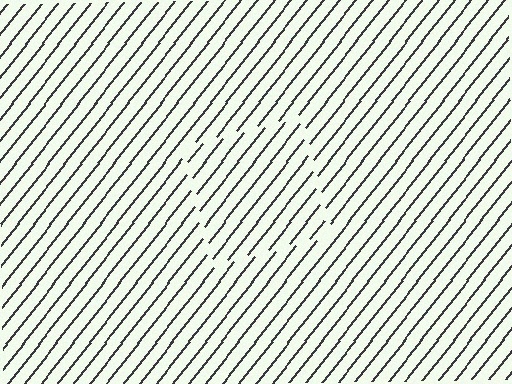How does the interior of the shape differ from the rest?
The interior of the shape contains the same grating, shifted by half a period — the contour is defined by the phase discontinuity where line-ends from the inner and outer gratings abut.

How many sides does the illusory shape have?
4 sides — the line-ends trace a square.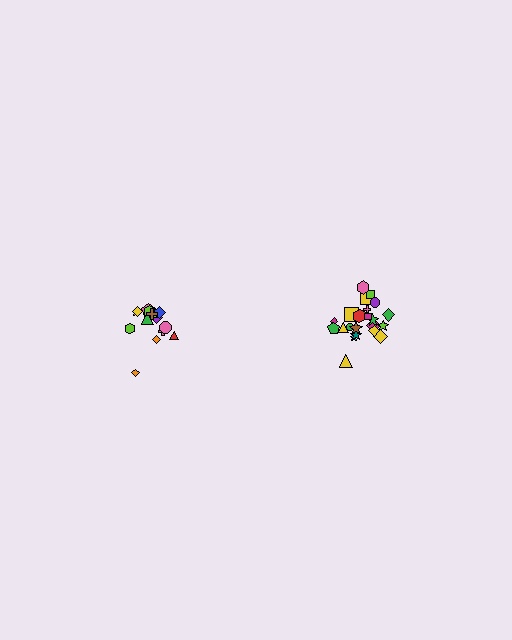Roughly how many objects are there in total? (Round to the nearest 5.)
Roughly 35 objects in total.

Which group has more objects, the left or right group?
The right group.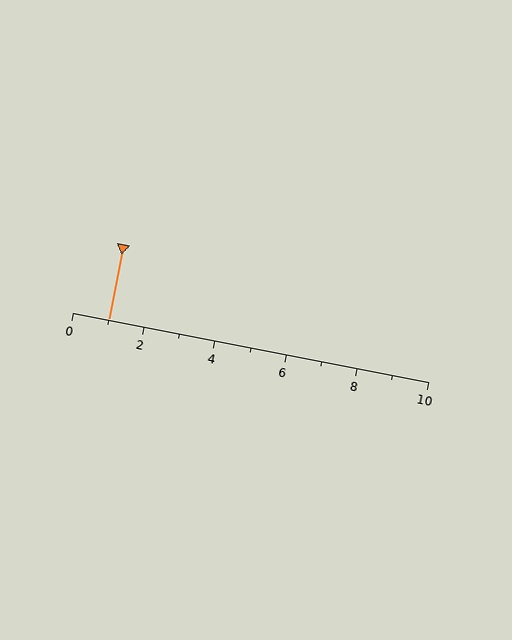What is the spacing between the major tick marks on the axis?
The major ticks are spaced 2 apart.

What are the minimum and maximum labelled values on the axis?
The axis runs from 0 to 10.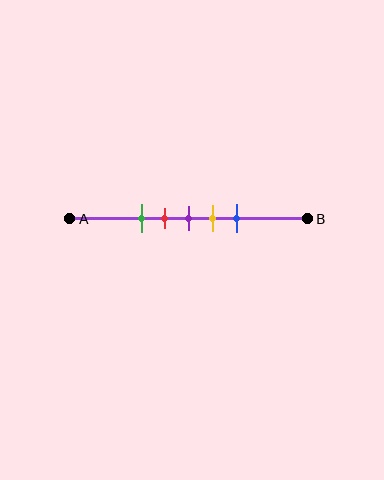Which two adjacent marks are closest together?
The red and purple marks are the closest adjacent pair.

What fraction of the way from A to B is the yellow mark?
The yellow mark is approximately 60% (0.6) of the way from A to B.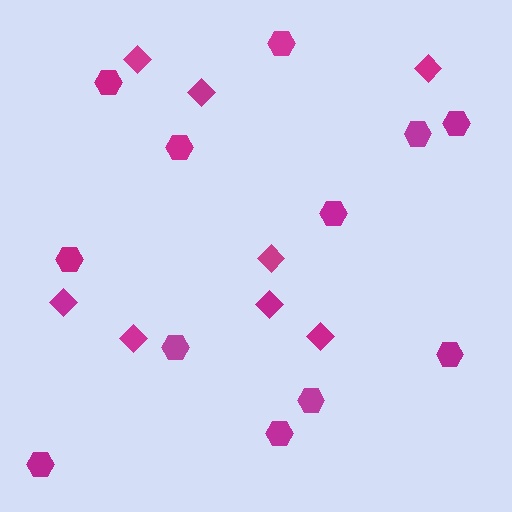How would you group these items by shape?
There are 2 groups: one group of diamonds (8) and one group of hexagons (12).